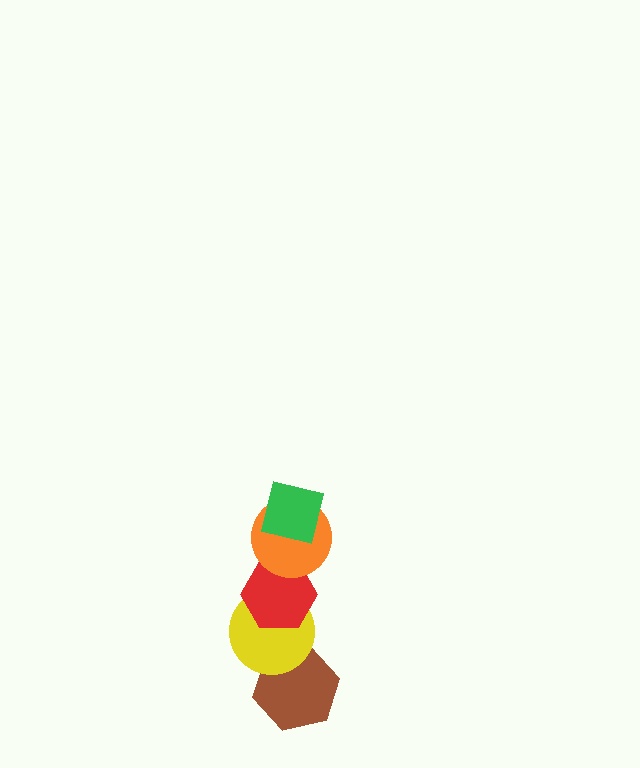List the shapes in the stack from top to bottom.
From top to bottom: the green square, the orange circle, the red hexagon, the yellow circle, the brown hexagon.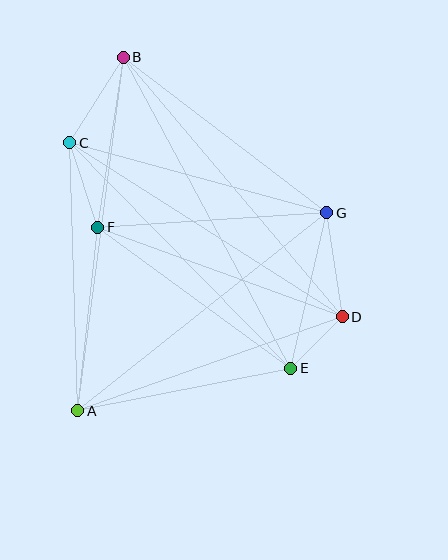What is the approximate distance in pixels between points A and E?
The distance between A and E is approximately 217 pixels.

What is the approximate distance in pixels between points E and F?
The distance between E and F is approximately 239 pixels.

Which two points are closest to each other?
Points D and E are closest to each other.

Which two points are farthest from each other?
Points A and B are farthest from each other.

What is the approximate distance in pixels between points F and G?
The distance between F and G is approximately 230 pixels.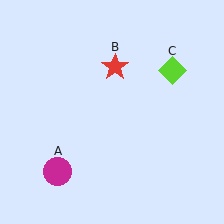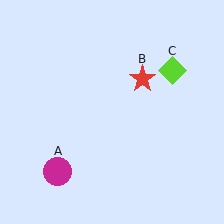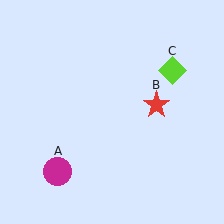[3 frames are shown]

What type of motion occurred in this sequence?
The red star (object B) rotated clockwise around the center of the scene.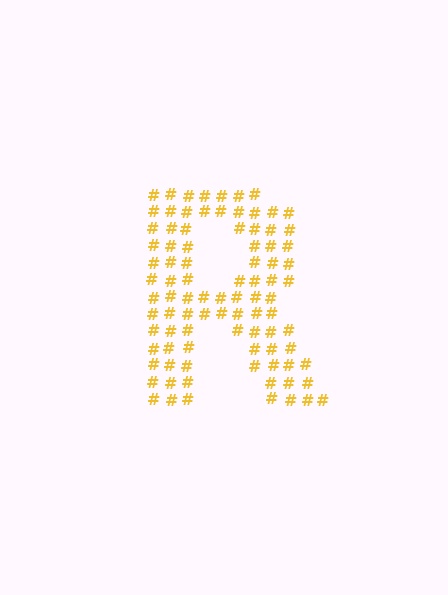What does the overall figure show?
The overall figure shows the letter R.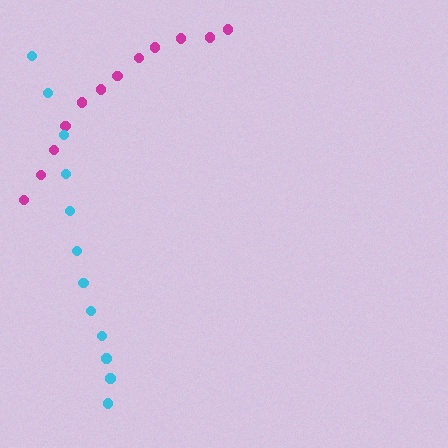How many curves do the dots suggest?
There are 2 distinct paths.